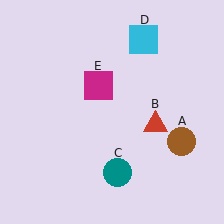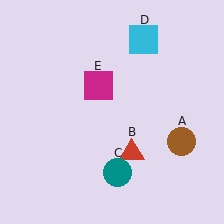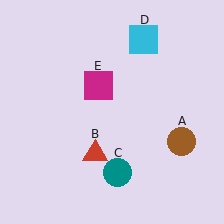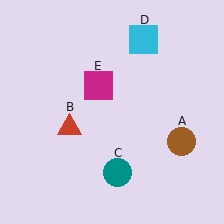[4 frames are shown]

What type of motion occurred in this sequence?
The red triangle (object B) rotated clockwise around the center of the scene.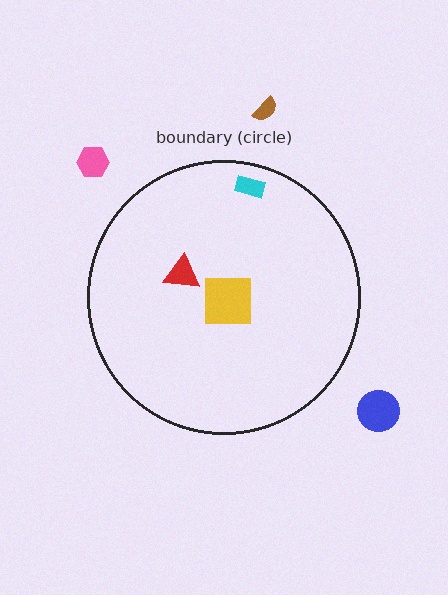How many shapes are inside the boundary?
3 inside, 3 outside.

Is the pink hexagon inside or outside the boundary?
Outside.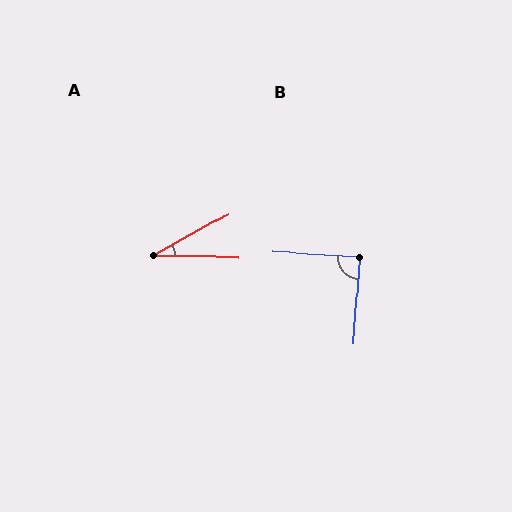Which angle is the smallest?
A, at approximately 30 degrees.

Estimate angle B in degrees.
Approximately 89 degrees.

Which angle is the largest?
B, at approximately 89 degrees.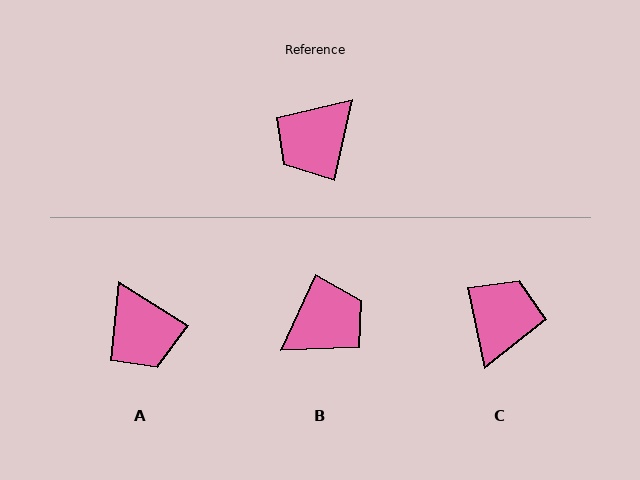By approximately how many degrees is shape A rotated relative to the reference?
Approximately 71 degrees counter-clockwise.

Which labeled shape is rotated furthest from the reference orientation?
B, about 168 degrees away.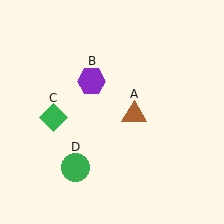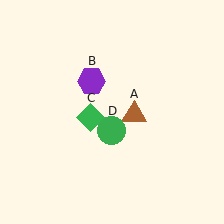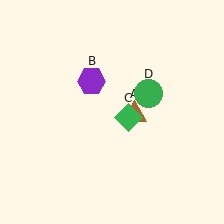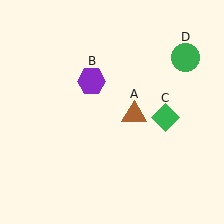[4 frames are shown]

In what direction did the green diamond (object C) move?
The green diamond (object C) moved right.